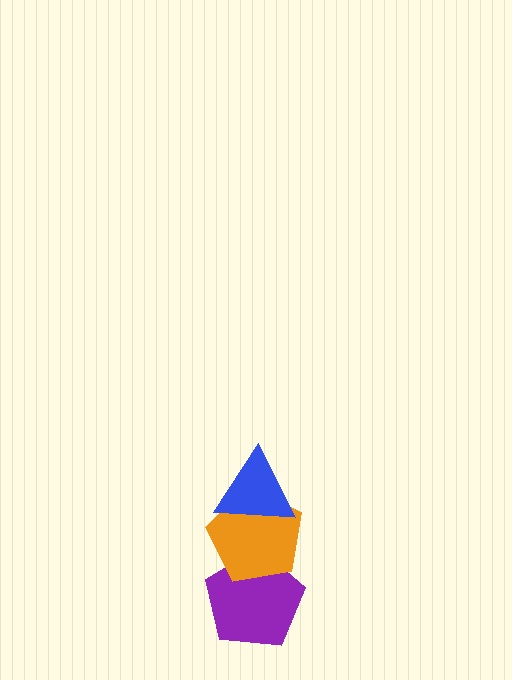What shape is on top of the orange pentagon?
The blue triangle is on top of the orange pentagon.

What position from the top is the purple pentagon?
The purple pentagon is 3rd from the top.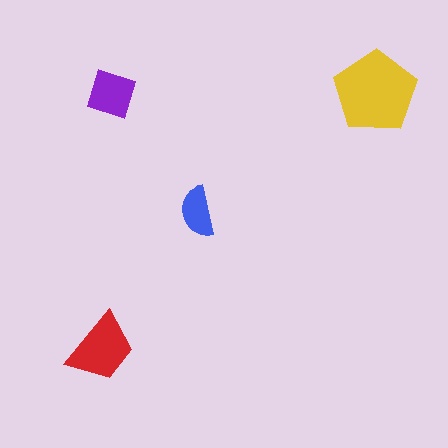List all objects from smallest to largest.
The blue semicircle, the purple diamond, the red trapezoid, the yellow pentagon.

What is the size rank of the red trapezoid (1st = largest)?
2nd.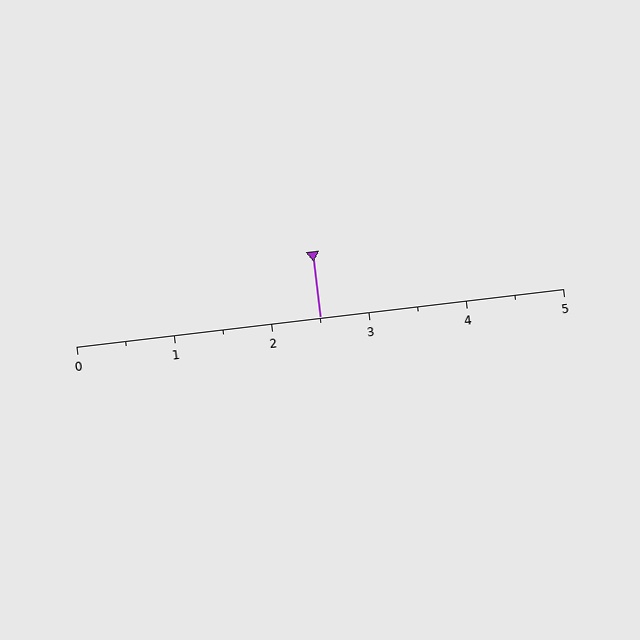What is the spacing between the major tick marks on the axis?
The major ticks are spaced 1 apart.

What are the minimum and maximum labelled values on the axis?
The axis runs from 0 to 5.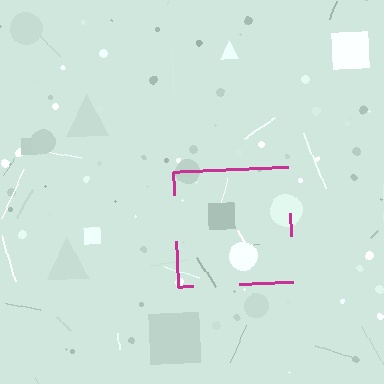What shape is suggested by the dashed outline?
The dashed outline suggests a square.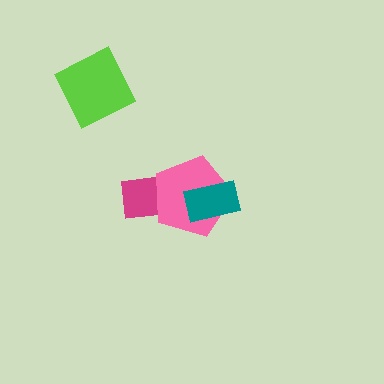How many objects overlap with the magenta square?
1 object overlaps with the magenta square.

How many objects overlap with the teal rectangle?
1 object overlaps with the teal rectangle.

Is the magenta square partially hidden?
Yes, it is partially covered by another shape.